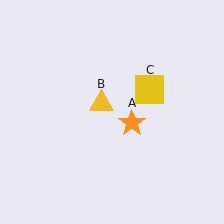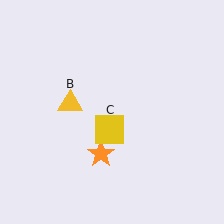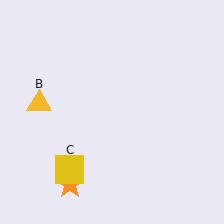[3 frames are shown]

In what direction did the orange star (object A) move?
The orange star (object A) moved down and to the left.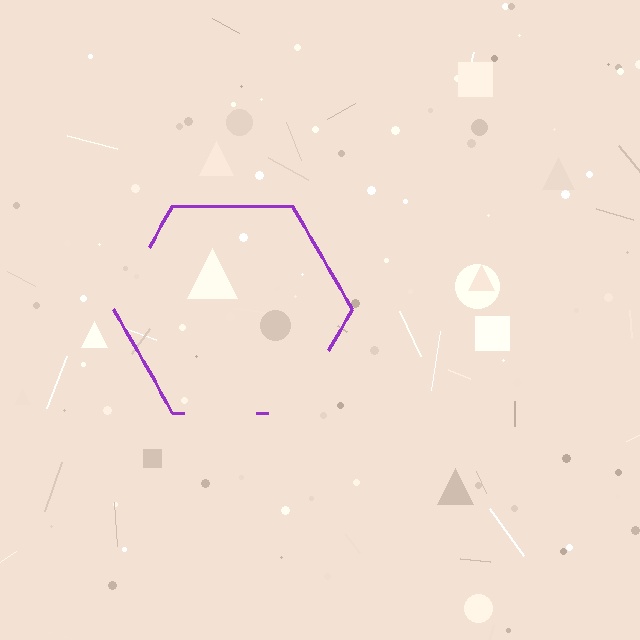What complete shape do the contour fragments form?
The contour fragments form a hexagon.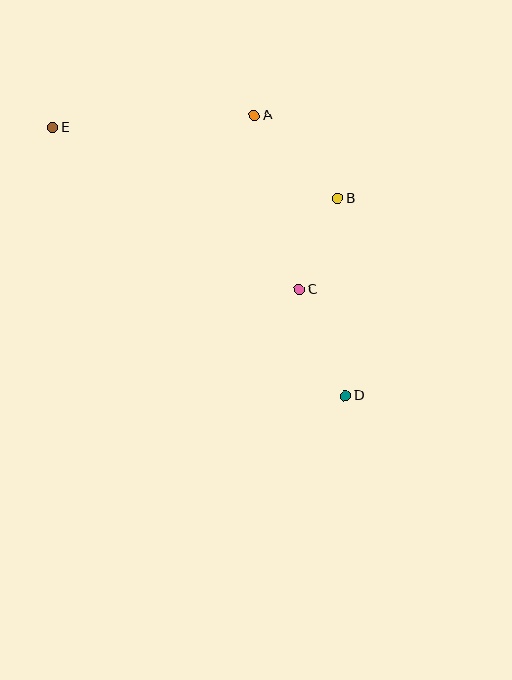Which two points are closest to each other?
Points B and C are closest to each other.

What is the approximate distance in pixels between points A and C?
The distance between A and C is approximately 180 pixels.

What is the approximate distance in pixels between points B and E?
The distance between B and E is approximately 294 pixels.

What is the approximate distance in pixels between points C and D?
The distance between C and D is approximately 116 pixels.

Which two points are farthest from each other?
Points D and E are farthest from each other.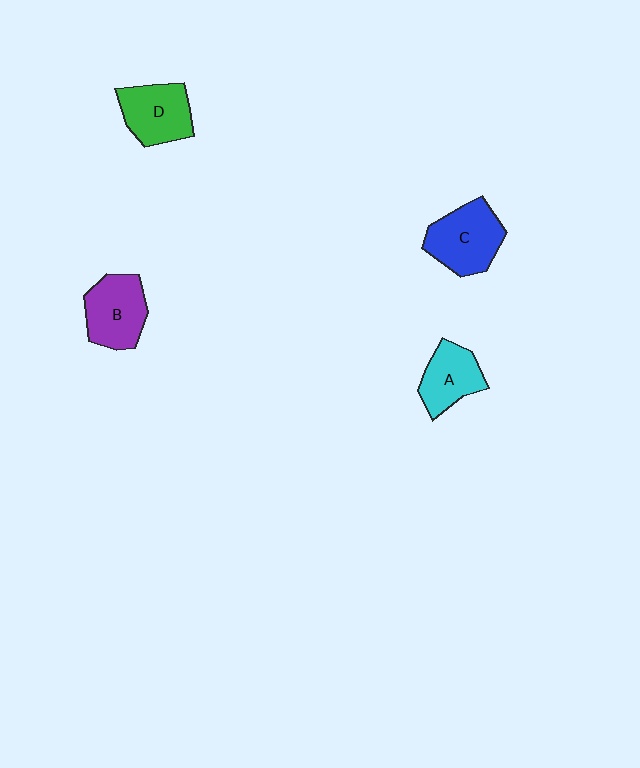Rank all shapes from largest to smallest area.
From largest to smallest: C (blue), B (purple), D (green), A (cyan).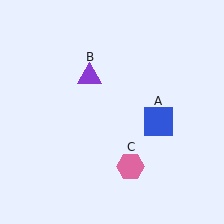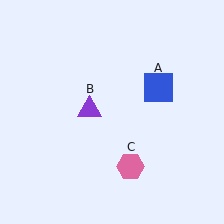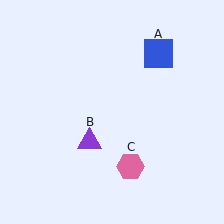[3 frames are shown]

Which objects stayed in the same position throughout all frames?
Pink hexagon (object C) remained stationary.